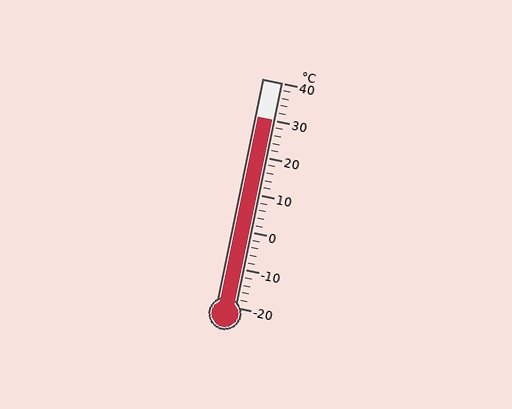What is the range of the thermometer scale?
The thermometer scale ranges from -20°C to 40°C.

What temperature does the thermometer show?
The thermometer shows approximately 30°C.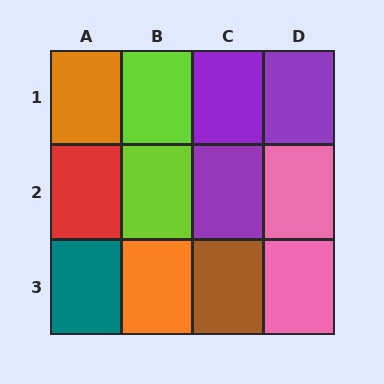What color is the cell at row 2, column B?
Lime.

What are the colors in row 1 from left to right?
Orange, lime, purple, purple.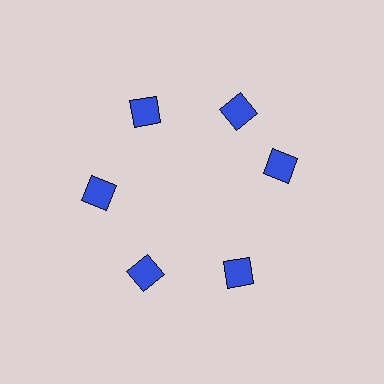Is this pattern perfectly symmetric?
No. The 6 blue diamonds are arranged in a ring, but one element near the 3 o'clock position is rotated out of alignment along the ring, breaking the 6-fold rotational symmetry.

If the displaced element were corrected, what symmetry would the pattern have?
It would have 6-fold rotational symmetry — the pattern would map onto itself every 60 degrees.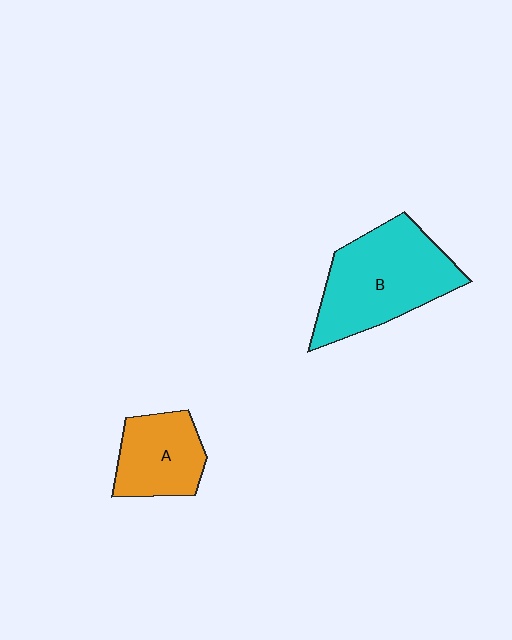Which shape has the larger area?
Shape B (cyan).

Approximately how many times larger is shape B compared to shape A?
Approximately 1.7 times.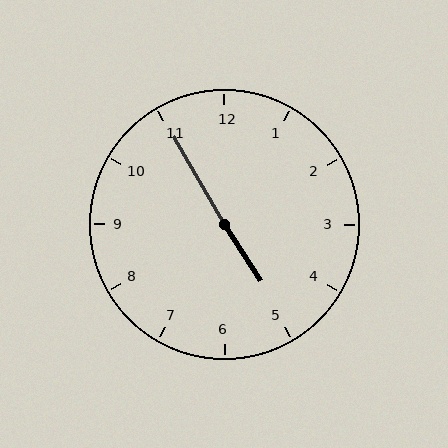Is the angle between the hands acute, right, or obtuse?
It is obtuse.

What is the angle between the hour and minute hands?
Approximately 178 degrees.